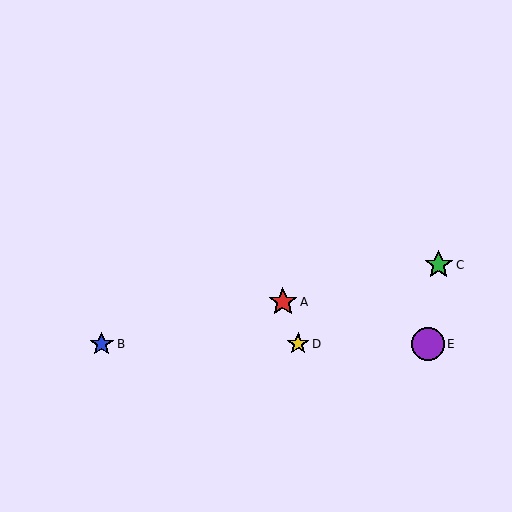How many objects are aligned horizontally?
3 objects (B, D, E) are aligned horizontally.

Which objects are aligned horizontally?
Objects B, D, E are aligned horizontally.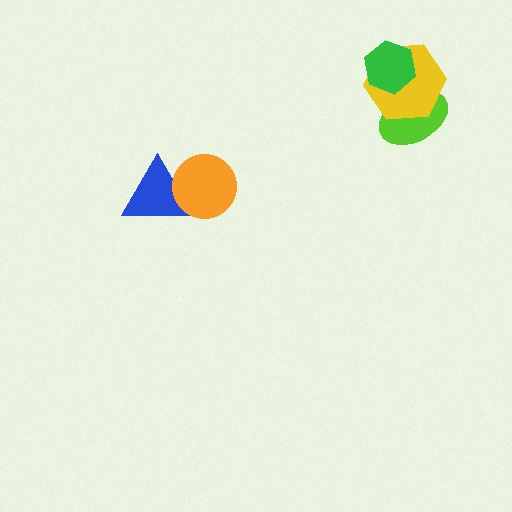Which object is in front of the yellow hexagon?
The green hexagon is in front of the yellow hexagon.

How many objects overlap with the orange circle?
1 object overlaps with the orange circle.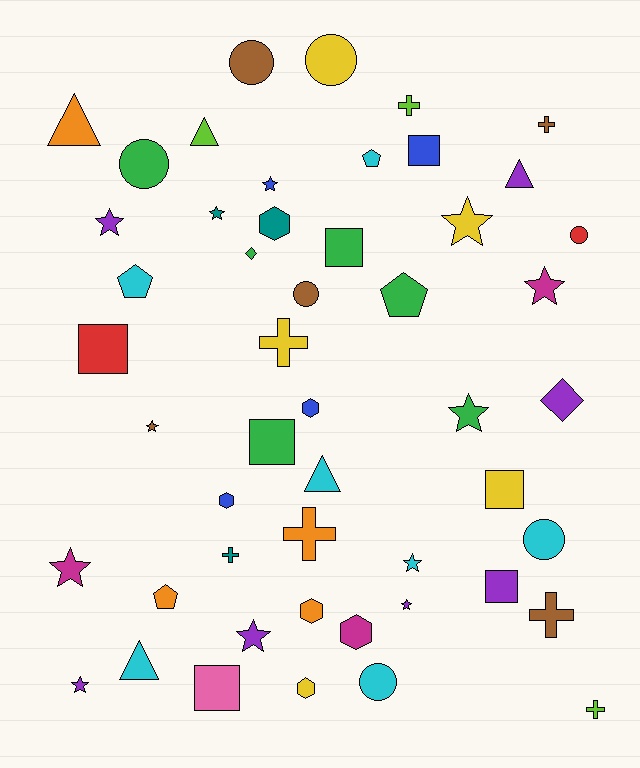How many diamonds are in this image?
There are 2 diamonds.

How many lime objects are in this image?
There are 3 lime objects.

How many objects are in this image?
There are 50 objects.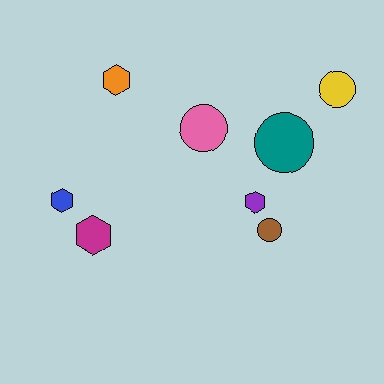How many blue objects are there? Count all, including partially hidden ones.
There is 1 blue object.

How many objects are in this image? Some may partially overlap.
There are 8 objects.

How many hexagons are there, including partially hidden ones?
There are 4 hexagons.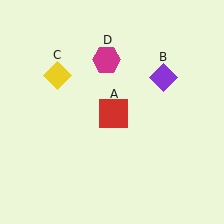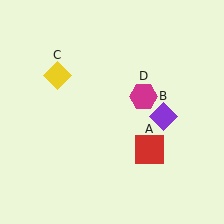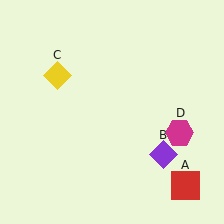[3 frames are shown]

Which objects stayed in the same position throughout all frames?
Yellow diamond (object C) remained stationary.